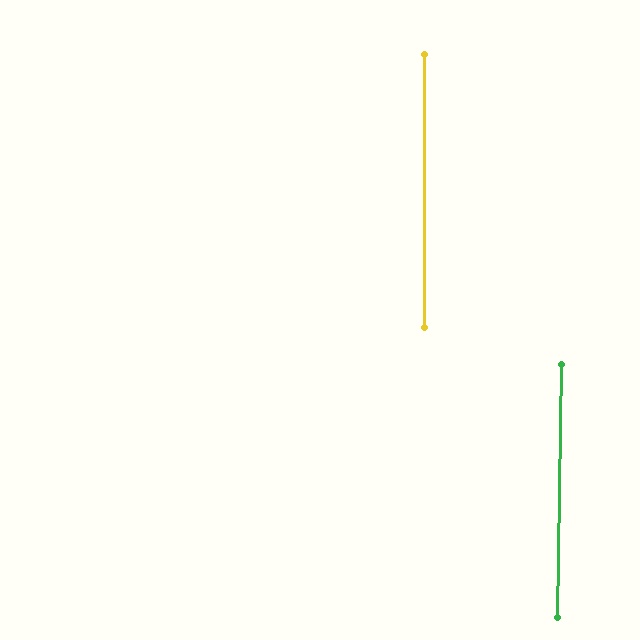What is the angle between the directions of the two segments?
Approximately 1 degree.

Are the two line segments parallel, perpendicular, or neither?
Parallel — their directions differ by only 1.0°.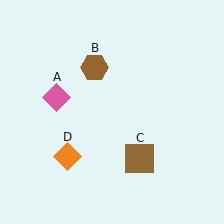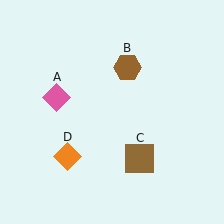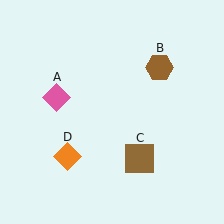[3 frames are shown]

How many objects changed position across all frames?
1 object changed position: brown hexagon (object B).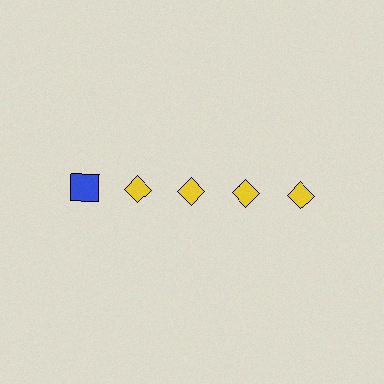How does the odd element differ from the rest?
It differs in both color (blue instead of yellow) and shape (square instead of diamond).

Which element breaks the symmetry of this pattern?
The blue square in the top row, leftmost column breaks the symmetry. All other shapes are yellow diamonds.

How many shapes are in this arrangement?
There are 5 shapes arranged in a grid pattern.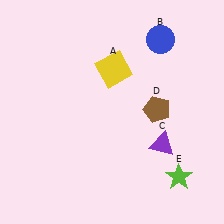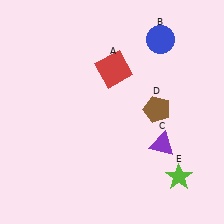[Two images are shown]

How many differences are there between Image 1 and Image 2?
There is 1 difference between the two images.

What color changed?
The square (A) changed from yellow in Image 1 to red in Image 2.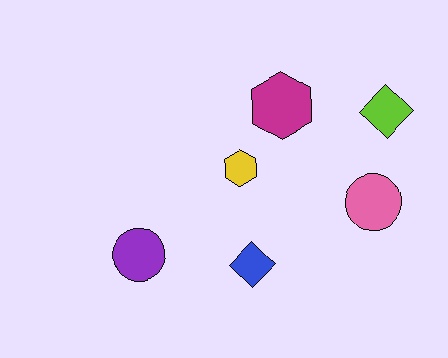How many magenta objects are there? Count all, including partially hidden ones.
There is 1 magenta object.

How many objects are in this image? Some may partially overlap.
There are 6 objects.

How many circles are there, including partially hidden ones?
There are 2 circles.